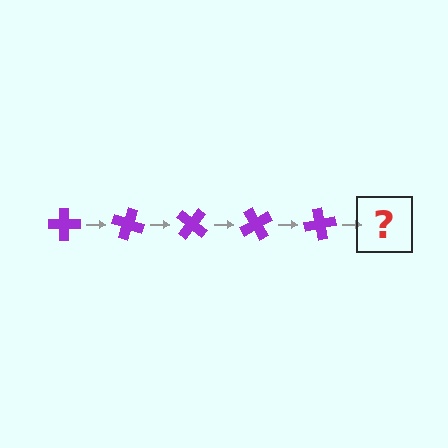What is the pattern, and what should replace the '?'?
The pattern is that the cross rotates 20 degrees each step. The '?' should be a purple cross rotated 100 degrees.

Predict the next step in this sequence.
The next step is a purple cross rotated 100 degrees.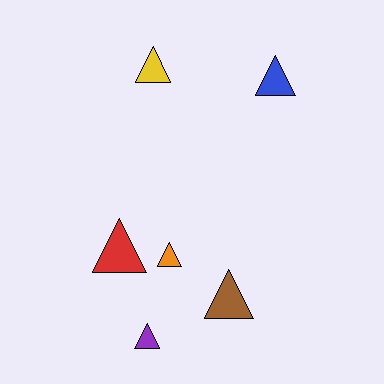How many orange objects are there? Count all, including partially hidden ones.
There is 1 orange object.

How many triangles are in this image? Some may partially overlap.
There are 6 triangles.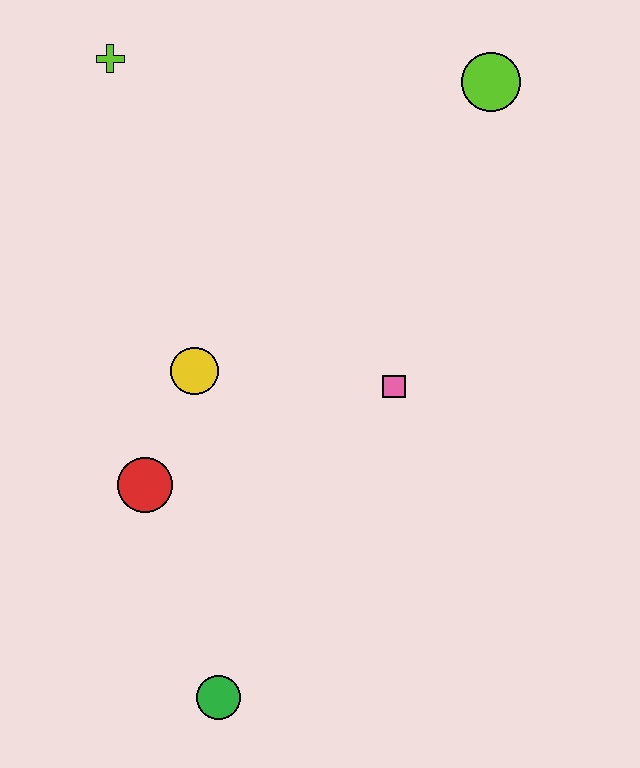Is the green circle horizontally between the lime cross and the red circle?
No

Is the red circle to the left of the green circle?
Yes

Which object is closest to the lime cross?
The yellow circle is closest to the lime cross.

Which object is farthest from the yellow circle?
The lime circle is farthest from the yellow circle.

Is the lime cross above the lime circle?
Yes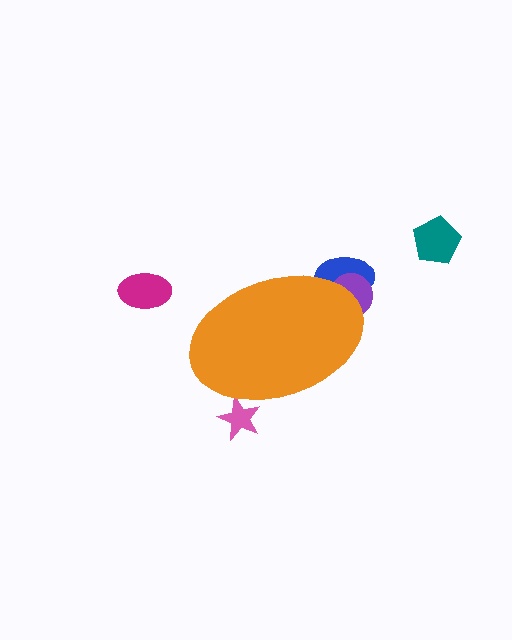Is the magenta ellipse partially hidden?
No, the magenta ellipse is fully visible.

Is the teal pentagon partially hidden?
No, the teal pentagon is fully visible.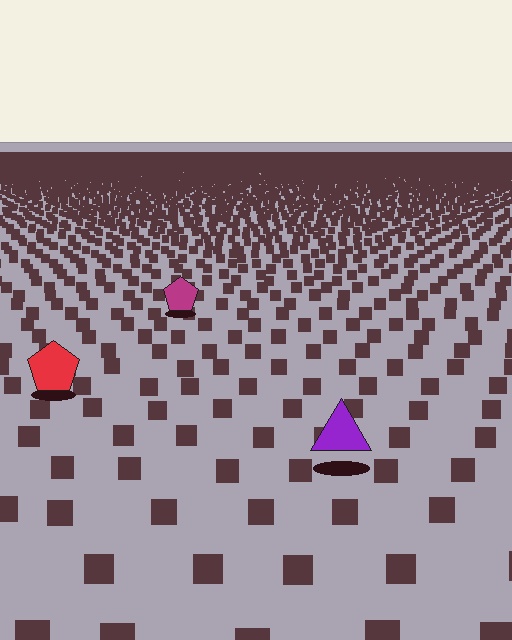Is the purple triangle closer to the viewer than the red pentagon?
Yes. The purple triangle is closer — you can tell from the texture gradient: the ground texture is coarser near it.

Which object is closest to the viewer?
The purple triangle is closest. The texture marks near it are larger and more spread out.